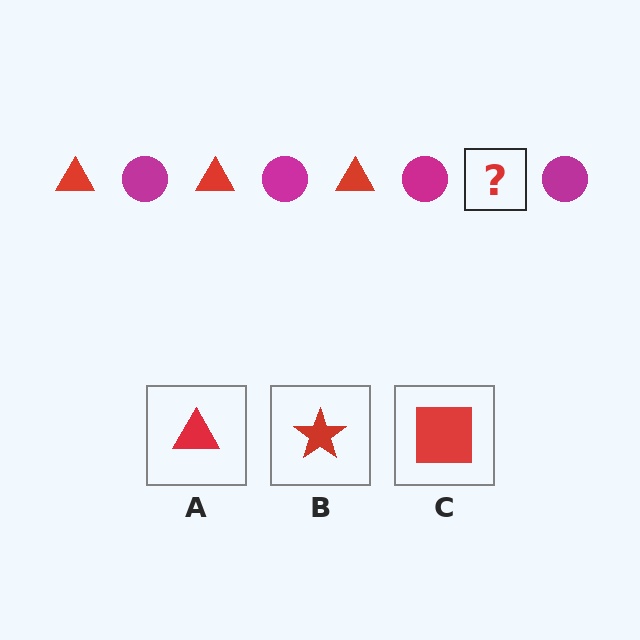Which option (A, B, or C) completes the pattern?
A.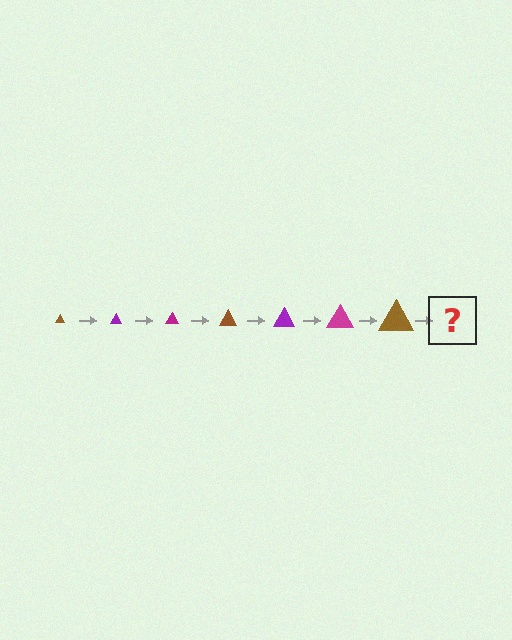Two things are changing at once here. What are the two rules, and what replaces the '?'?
The two rules are that the triangle grows larger each step and the color cycles through brown, purple, and magenta. The '?' should be a purple triangle, larger than the previous one.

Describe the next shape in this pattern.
It should be a purple triangle, larger than the previous one.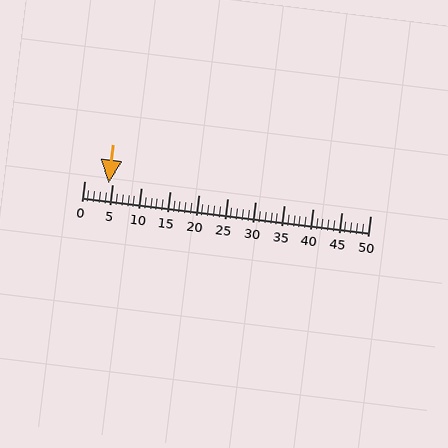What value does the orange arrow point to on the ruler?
The orange arrow points to approximately 4.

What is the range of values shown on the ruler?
The ruler shows values from 0 to 50.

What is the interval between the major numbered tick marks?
The major tick marks are spaced 5 units apart.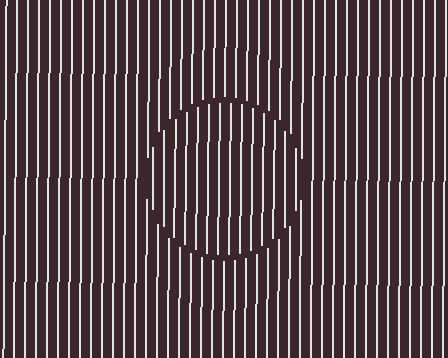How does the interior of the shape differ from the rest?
The interior of the shape contains the same grating, shifted by half a period — the contour is defined by the phase discontinuity where line-ends from the inner and outer gratings abut.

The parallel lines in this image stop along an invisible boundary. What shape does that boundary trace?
An illusory circle. The interior of the shape contains the same grating, shifted by half a period — the contour is defined by the phase discontinuity where line-ends from the inner and outer gratings abut.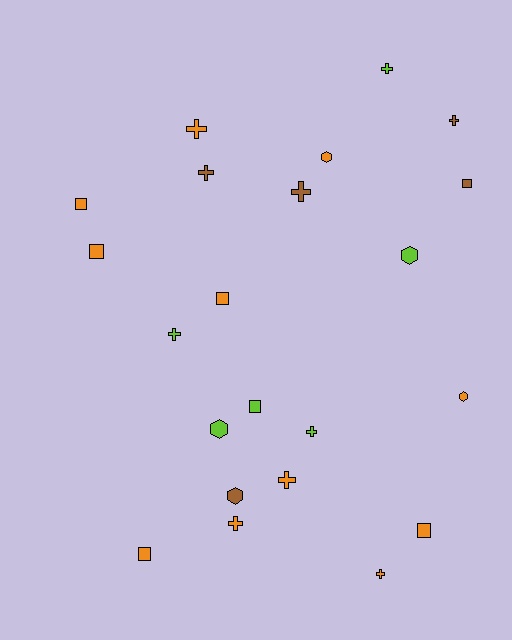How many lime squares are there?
There is 1 lime square.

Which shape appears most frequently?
Cross, with 10 objects.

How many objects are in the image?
There are 22 objects.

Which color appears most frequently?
Orange, with 11 objects.